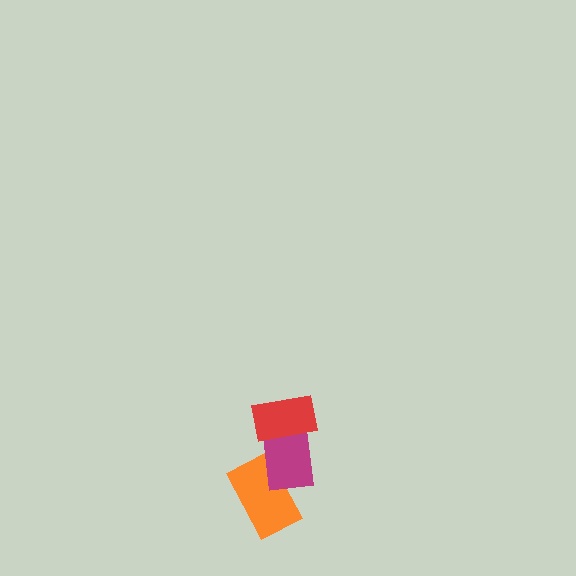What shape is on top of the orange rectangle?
The magenta rectangle is on top of the orange rectangle.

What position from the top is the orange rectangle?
The orange rectangle is 3rd from the top.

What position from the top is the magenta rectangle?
The magenta rectangle is 2nd from the top.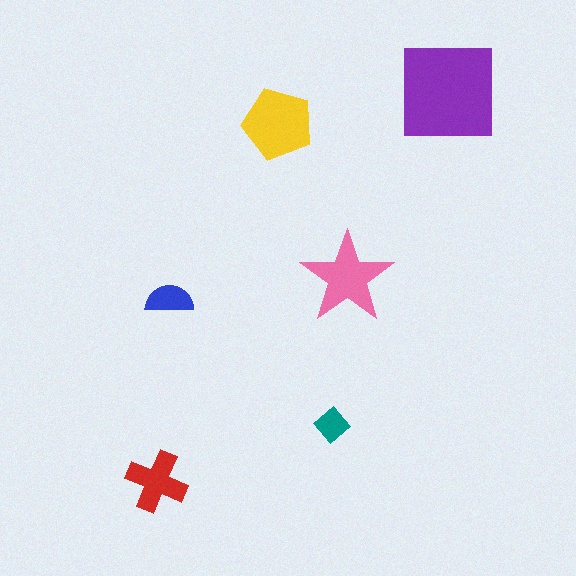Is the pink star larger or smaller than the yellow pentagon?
Smaller.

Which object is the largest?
The purple square.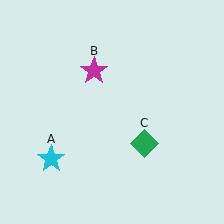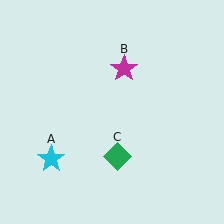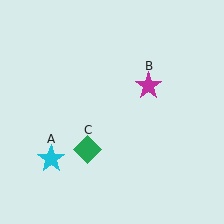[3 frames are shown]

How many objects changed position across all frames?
2 objects changed position: magenta star (object B), green diamond (object C).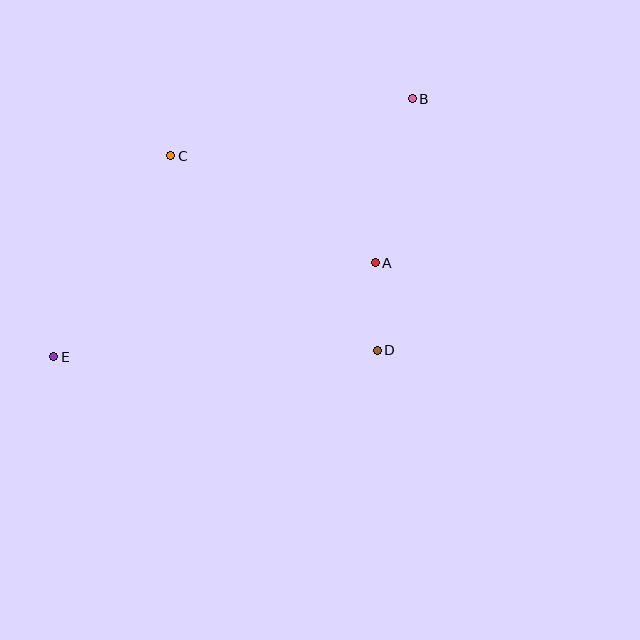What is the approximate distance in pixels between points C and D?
The distance between C and D is approximately 283 pixels.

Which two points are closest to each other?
Points A and D are closest to each other.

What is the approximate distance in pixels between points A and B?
The distance between A and B is approximately 168 pixels.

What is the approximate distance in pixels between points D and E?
The distance between D and E is approximately 324 pixels.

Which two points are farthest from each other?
Points B and E are farthest from each other.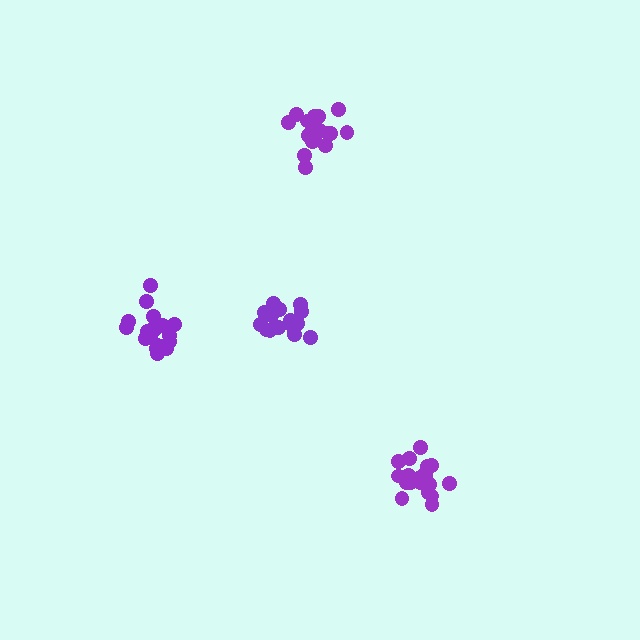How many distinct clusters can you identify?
There are 4 distinct clusters.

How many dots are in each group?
Group 1: 20 dots, Group 2: 16 dots, Group 3: 19 dots, Group 4: 18 dots (73 total).